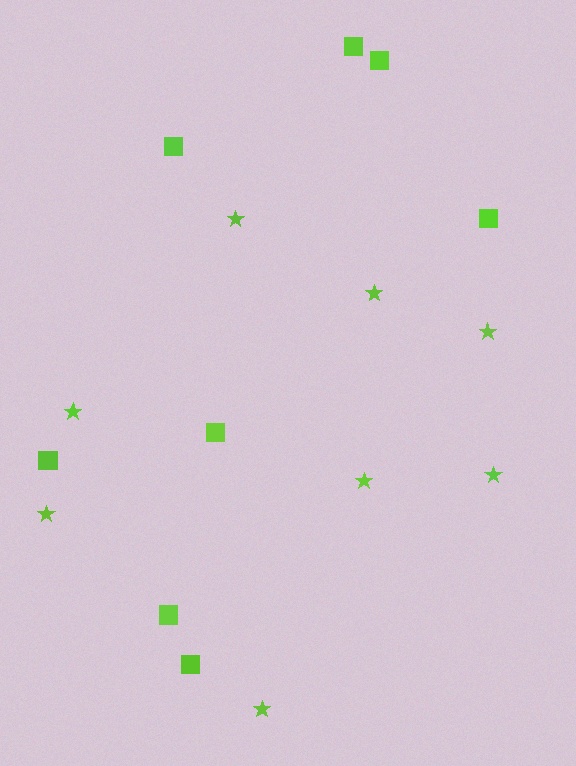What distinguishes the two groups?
There are 2 groups: one group of stars (8) and one group of squares (8).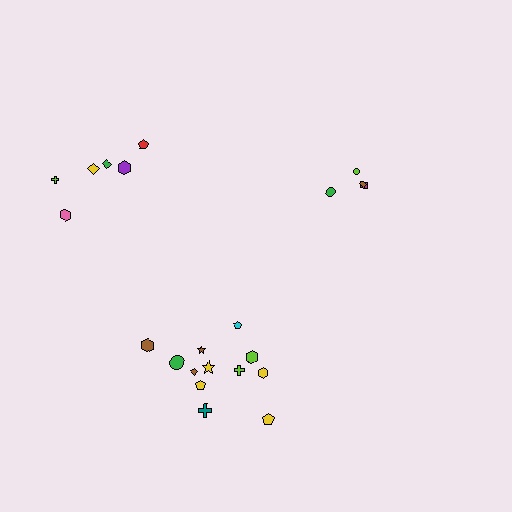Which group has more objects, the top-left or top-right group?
The top-left group.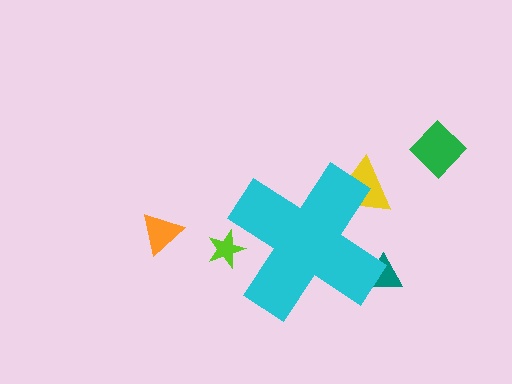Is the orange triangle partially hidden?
No, the orange triangle is fully visible.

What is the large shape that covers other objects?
A cyan cross.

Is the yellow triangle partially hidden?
Yes, the yellow triangle is partially hidden behind the cyan cross.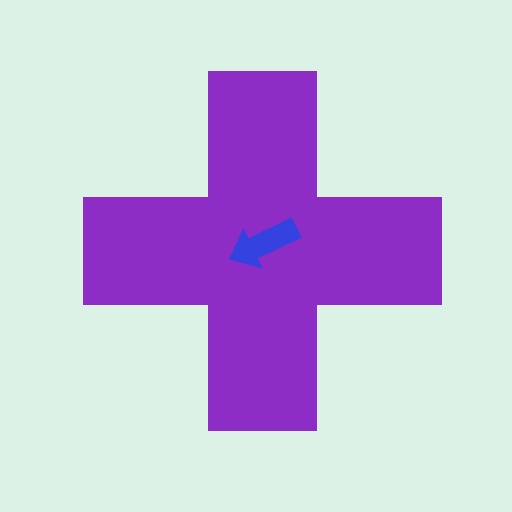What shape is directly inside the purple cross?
The blue arrow.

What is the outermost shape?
The purple cross.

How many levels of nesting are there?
2.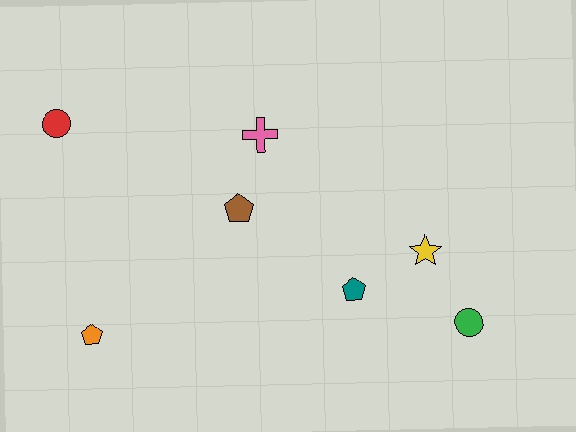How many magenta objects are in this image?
There are no magenta objects.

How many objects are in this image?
There are 7 objects.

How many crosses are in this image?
There is 1 cross.